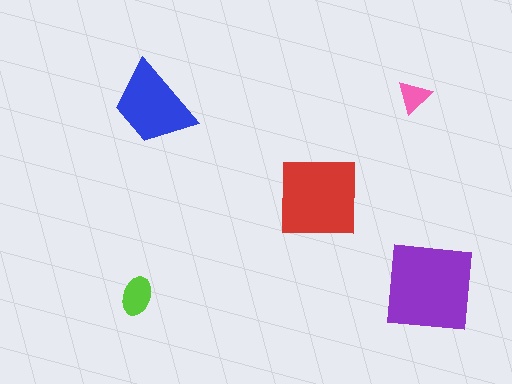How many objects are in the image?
There are 5 objects in the image.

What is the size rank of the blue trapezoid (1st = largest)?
3rd.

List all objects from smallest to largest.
The pink triangle, the lime ellipse, the blue trapezoid, the red square, the purple square.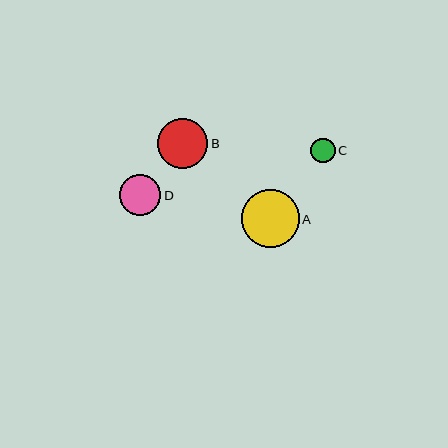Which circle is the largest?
Circle A is the largest with a size of approximately 58 pixels.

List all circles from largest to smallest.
From largest to smallest: A, B, D, C.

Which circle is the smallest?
Circle C is the smallest with a size of approximately 24 pixels.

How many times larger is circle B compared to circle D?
Circle B is approximately 1.2 times the size of circle D.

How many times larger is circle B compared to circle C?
Circle B is approximately 2.1 times the size of circle C.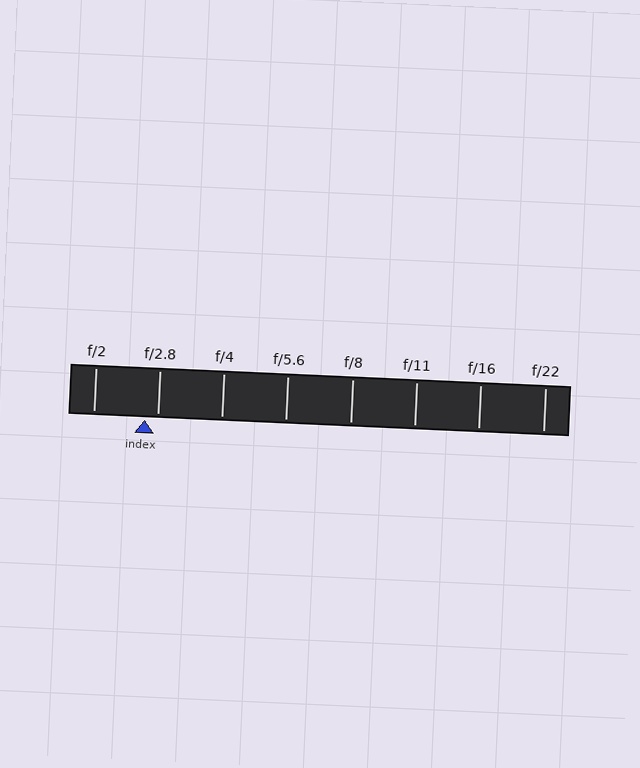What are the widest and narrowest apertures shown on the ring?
The widest aperture shown is f/2 and the narrowest is f/22.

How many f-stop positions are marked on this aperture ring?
There are 8 f-stop positions marked.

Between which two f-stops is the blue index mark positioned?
The index mark is between f/2 and f/2.8.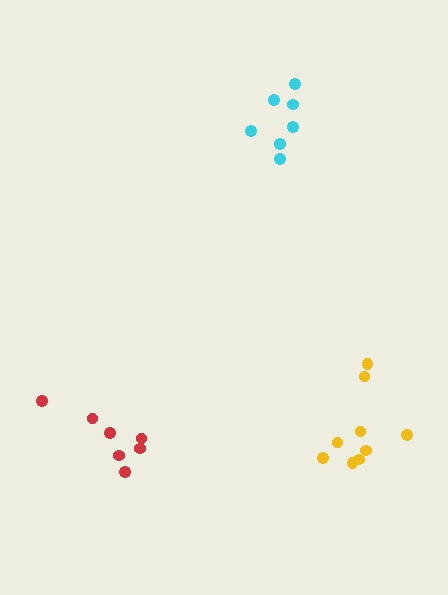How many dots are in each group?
Group 1: 7 dots, Group 2: 9 dots, Group 3: 7 dots (23 total).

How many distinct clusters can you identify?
There are 3 distinct clusters.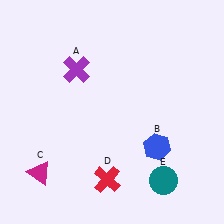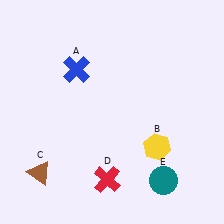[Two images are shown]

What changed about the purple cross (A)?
In Image 1, A is purple. In Image 2, it changed to blue.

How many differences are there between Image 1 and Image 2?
There are 3 differences between the two images.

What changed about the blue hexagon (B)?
In Image 1, B is blue. In Image 2, it changed to yellow.